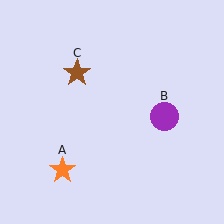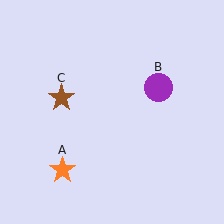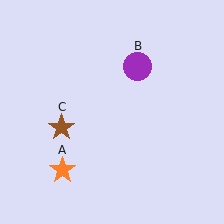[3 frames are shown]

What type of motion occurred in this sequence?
The purple circle (object B), brown star (object C) rotated counterclockwise around the center of the scene.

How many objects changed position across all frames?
2 objects changed position: purple circle (object B), brown star (object C).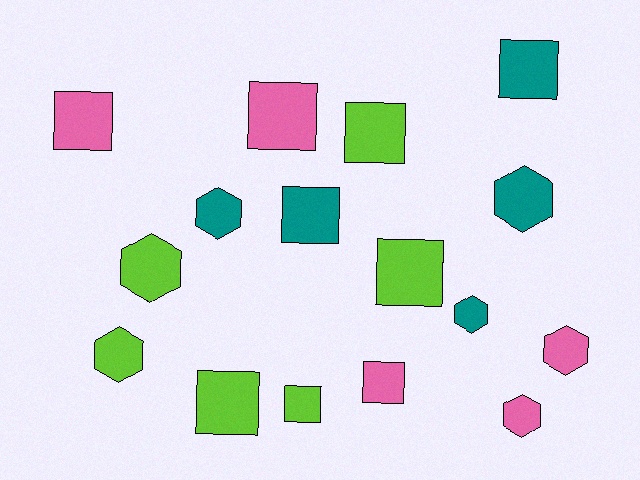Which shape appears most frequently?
Square, with 9 objects.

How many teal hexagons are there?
There are 3 teal hexagons.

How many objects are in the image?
There are 16 objects.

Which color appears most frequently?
Lime, with 6 objects.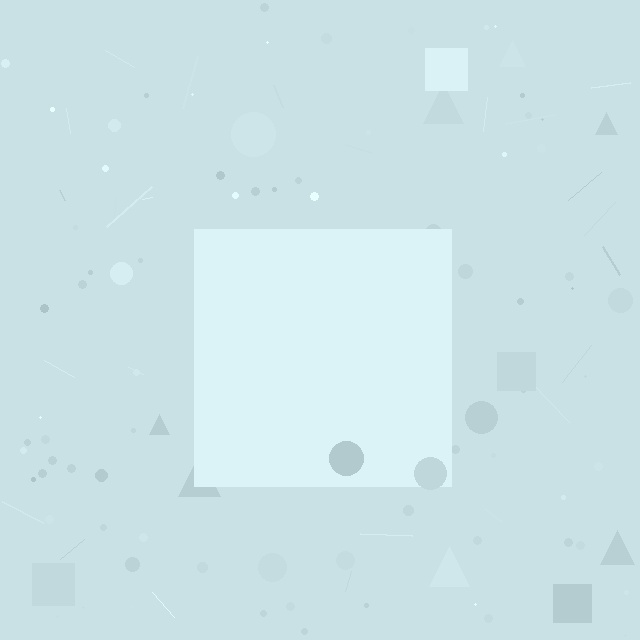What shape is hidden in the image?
A square is hidden in the image.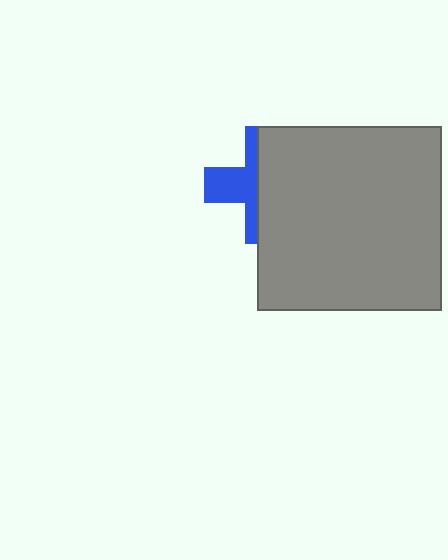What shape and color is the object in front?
The object in front is a gray square.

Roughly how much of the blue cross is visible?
A small part of it is visible (roughly 41%).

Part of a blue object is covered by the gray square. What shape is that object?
It is a cross.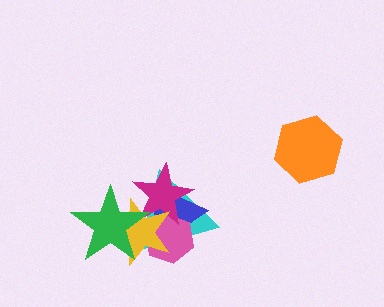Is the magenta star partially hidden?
Yes, it is partially covered by another shape.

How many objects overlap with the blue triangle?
5 objects overlap with the blue triangle.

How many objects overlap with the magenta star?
5 objects overlap with the magenta star.